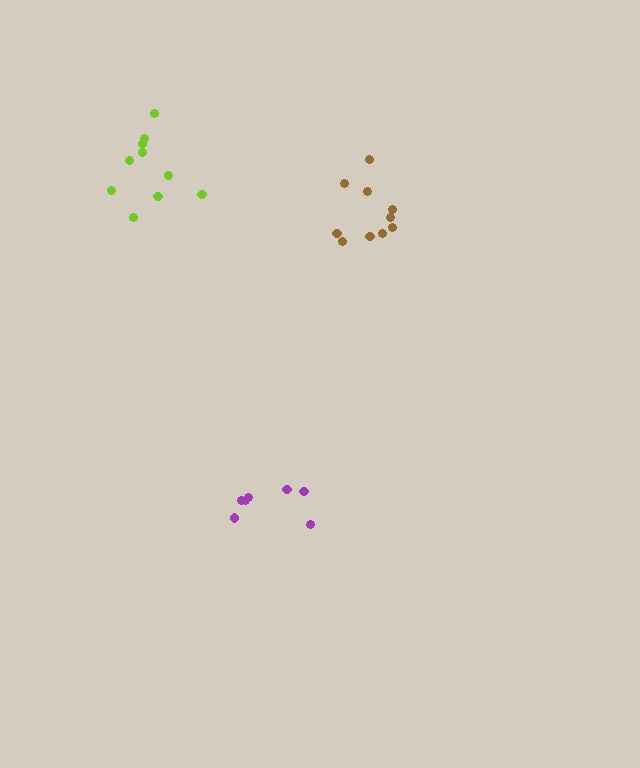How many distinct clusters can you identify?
There are 3 distinct clusters.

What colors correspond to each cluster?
The clusters are colored: purple, brown, lime.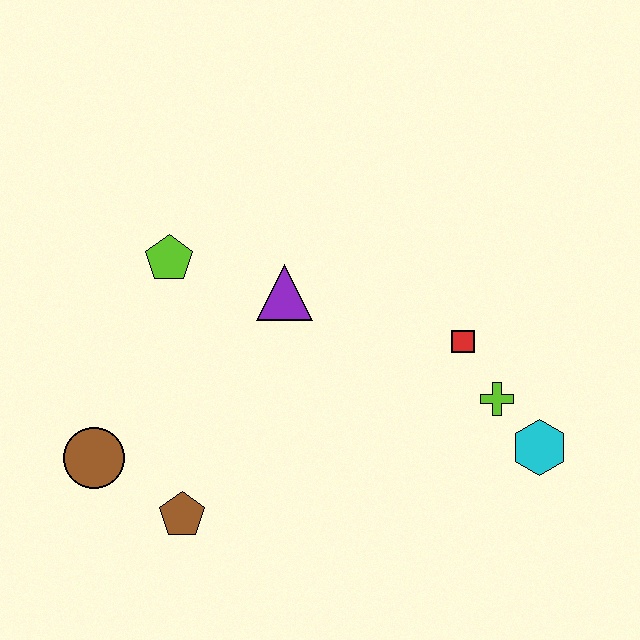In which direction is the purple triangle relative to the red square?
The purple triangle is to the left of the red square.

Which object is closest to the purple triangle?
The lime pentagon is closest to the purple triangle.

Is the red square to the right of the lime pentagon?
Yes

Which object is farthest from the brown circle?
The cyan hexagon is farthest from the brown circle.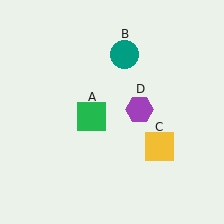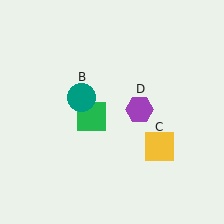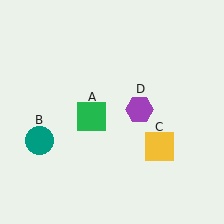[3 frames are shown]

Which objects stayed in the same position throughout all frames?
Green square (object A) and yellow square (object C) and purple hexagon (object D) remained stationary.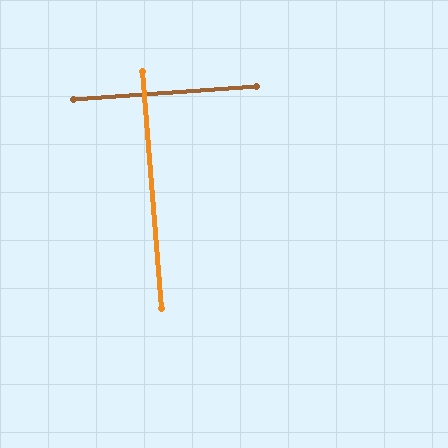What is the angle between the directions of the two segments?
Approximately 90 degrees.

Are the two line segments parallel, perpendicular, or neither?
Perpendicular — they meet at approximately 90°.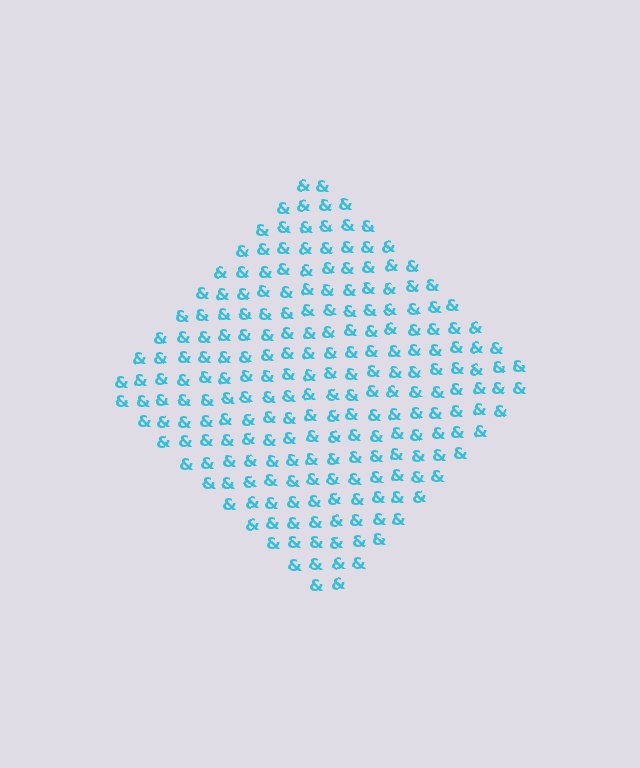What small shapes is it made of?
It is made of small ampersands.